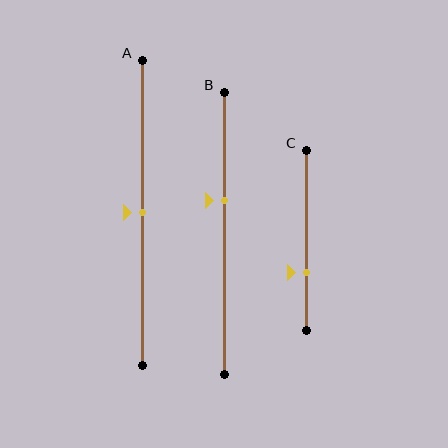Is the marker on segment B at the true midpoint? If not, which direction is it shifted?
No, the marker on segment B is shifted upward by about 12% of the segment length.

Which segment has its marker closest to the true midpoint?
Segment A has its marker closest to the true midpoint.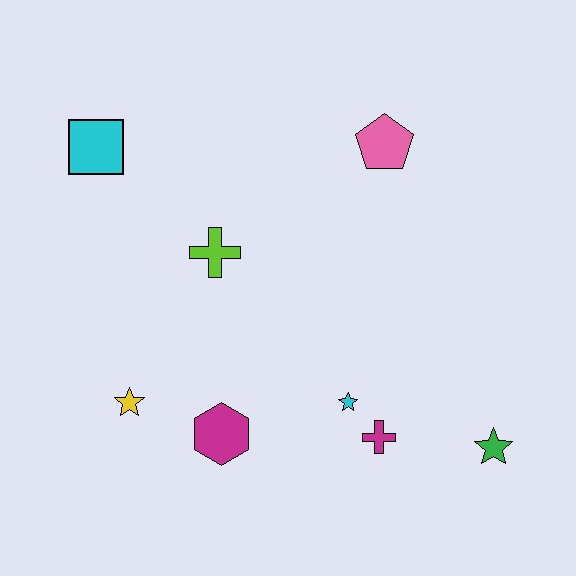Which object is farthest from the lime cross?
The green star is farthest from the lime cross.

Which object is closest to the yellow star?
The magenta hexagon is closest to the yellow star.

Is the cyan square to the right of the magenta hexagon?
No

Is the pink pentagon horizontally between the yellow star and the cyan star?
No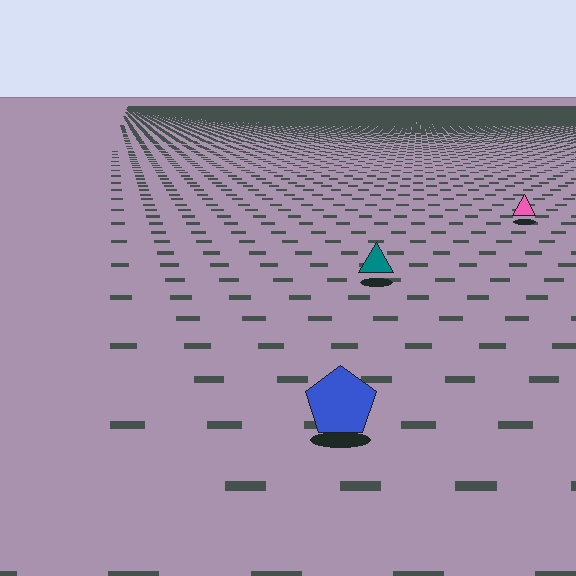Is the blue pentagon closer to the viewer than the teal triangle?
Yes. The blue pentagon is closer — you can tell from the texture gradient: the ground texture is coarser near it.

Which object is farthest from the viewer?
The pink triangle is farthest from the viewer. It appears smaller and the ground texture around it is denser.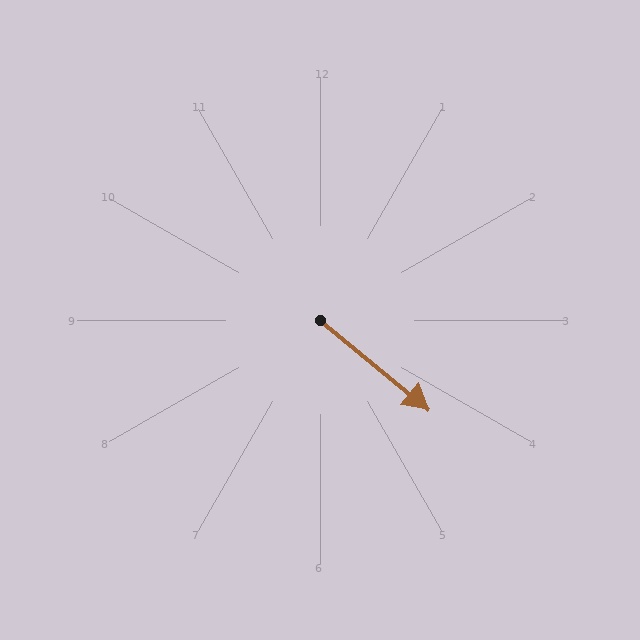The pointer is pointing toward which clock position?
Roughly 4 o'clock.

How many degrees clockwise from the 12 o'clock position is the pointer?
Approximately 129 degrees.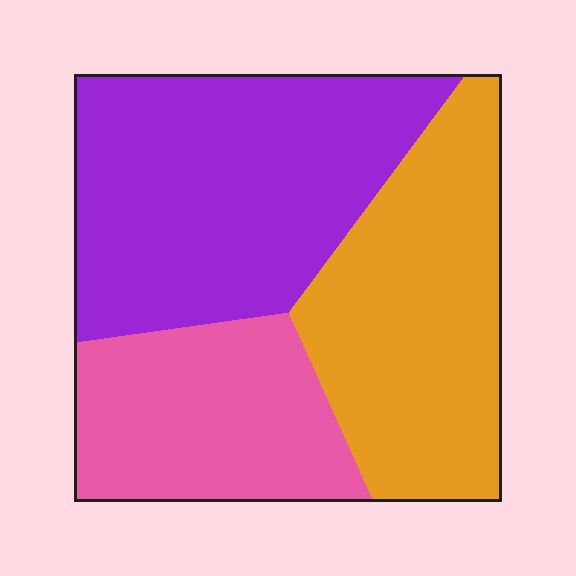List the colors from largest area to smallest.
From largest to smallest: purple, orange, pink.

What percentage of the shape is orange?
Orange takes up between a quarter and a half of the shape.